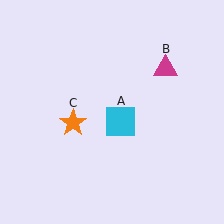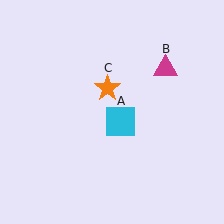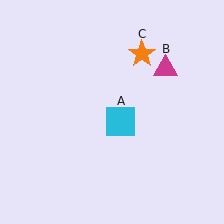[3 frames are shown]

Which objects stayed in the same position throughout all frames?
Cyan square (object A) and magenta triangle (object B) remained stationary.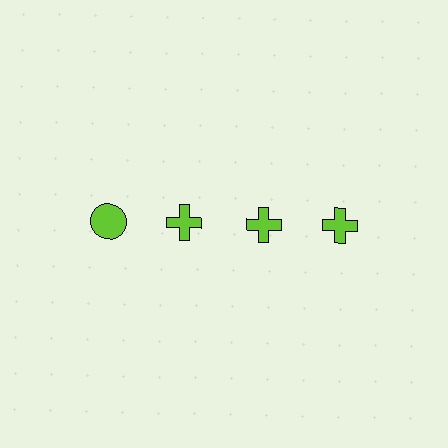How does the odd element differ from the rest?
It has a different shape: circle instead of cross.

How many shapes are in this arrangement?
There are 4 shapes arranged in a grid pattern.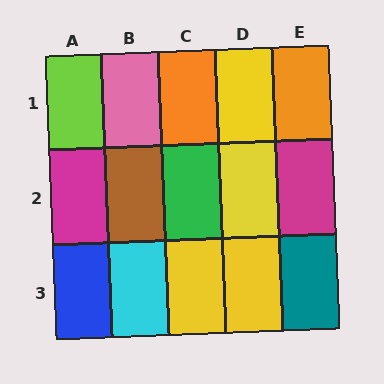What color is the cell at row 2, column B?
Brown.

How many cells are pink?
1 cell is pink.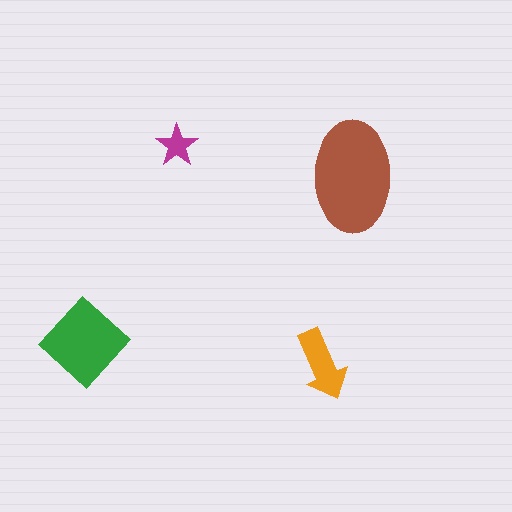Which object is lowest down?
The orange arrow is bottommost.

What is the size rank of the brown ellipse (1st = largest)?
1st.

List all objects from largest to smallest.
The brown ellipse, the green diamond, the orange arrow, the magenta star.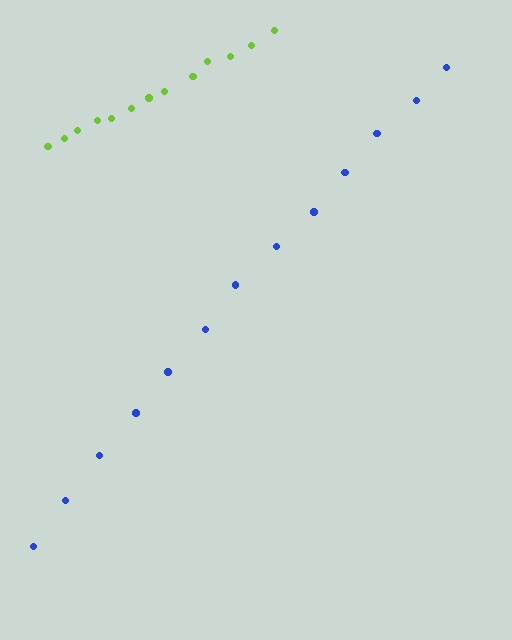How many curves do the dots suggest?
There are 2 distinct paths.